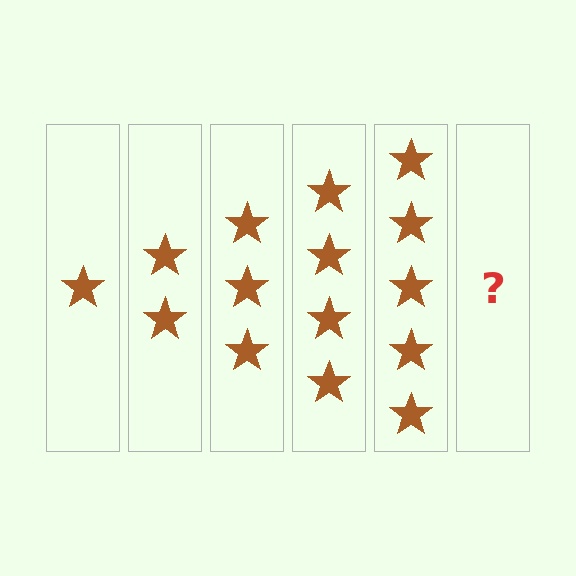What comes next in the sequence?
The next element should be 6 stars.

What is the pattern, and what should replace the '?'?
The pattern is that each step adds one more star. The '?' should be 6 stars.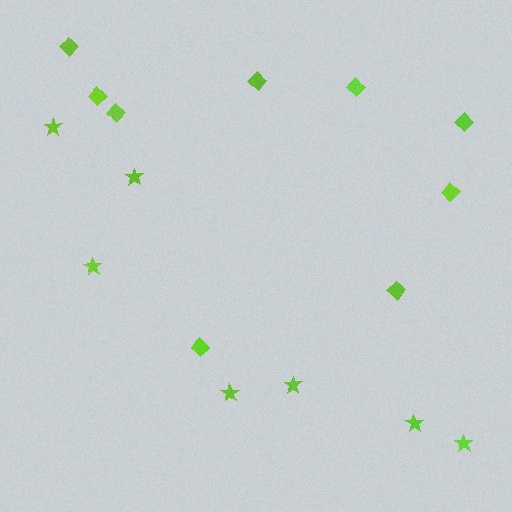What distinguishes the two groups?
There are 2 groups: one group of stars (7) and one group of diamonds (9).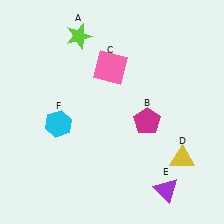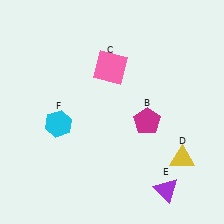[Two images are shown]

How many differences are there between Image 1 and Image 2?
There is 1 difference between the two images.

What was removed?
The lime star (A) was removed in Image 2.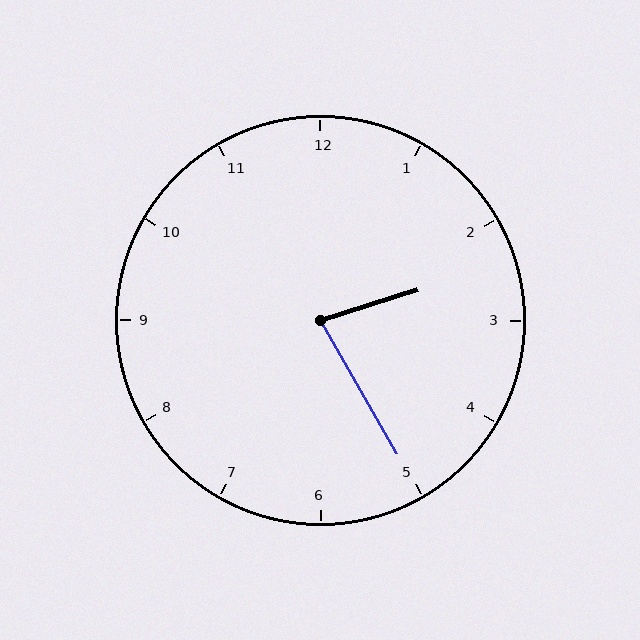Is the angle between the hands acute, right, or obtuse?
It is acute.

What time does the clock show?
2:25.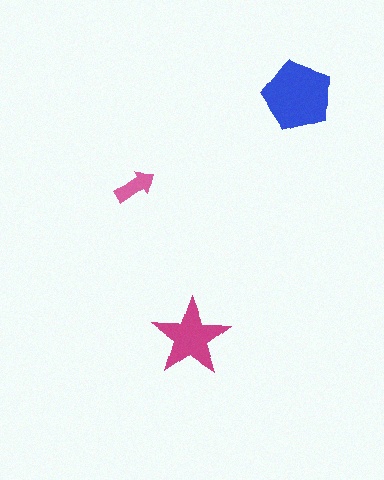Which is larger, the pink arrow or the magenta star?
The magenta star.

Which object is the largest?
The blue pentagon.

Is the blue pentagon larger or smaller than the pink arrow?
Larger.